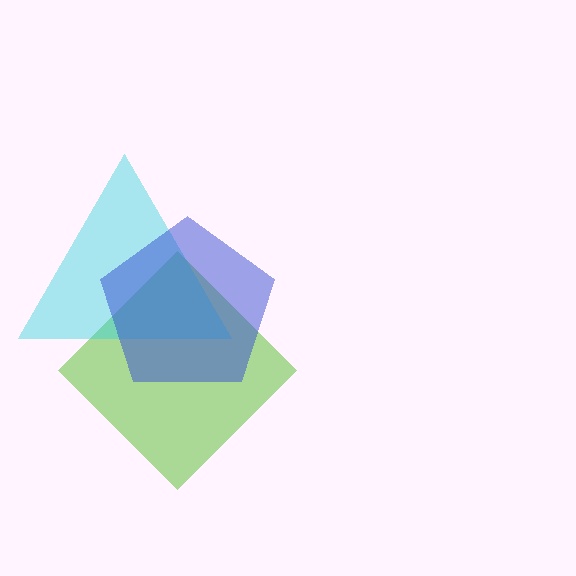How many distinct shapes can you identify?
There are 3 distinct shapes: a lime diamond, a cyan triangle, a blue pentagon.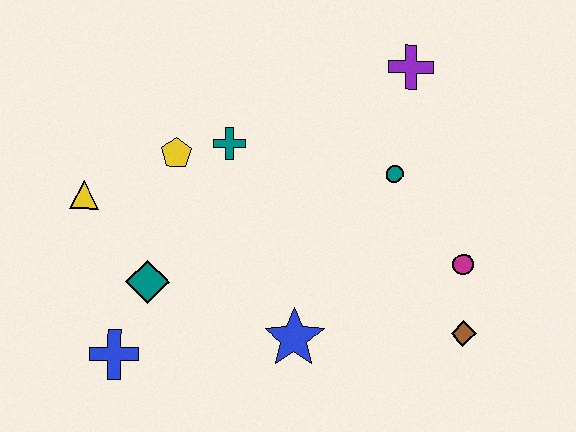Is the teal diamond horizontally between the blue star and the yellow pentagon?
No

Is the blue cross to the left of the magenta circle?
Yes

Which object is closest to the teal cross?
The yellow pentagon is closest to the teal cross.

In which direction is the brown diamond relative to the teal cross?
The brown diamond is to the right of the teal cross.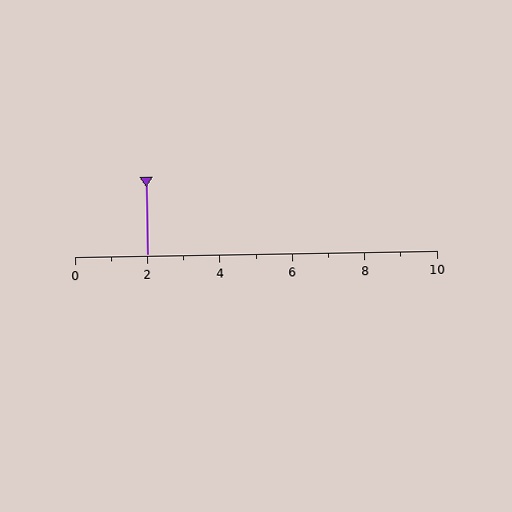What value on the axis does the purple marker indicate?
The marker indicates approximately 2.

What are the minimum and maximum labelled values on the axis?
The axis runs from 0 to 10.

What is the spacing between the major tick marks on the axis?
The major ticks are spaced 2 apart.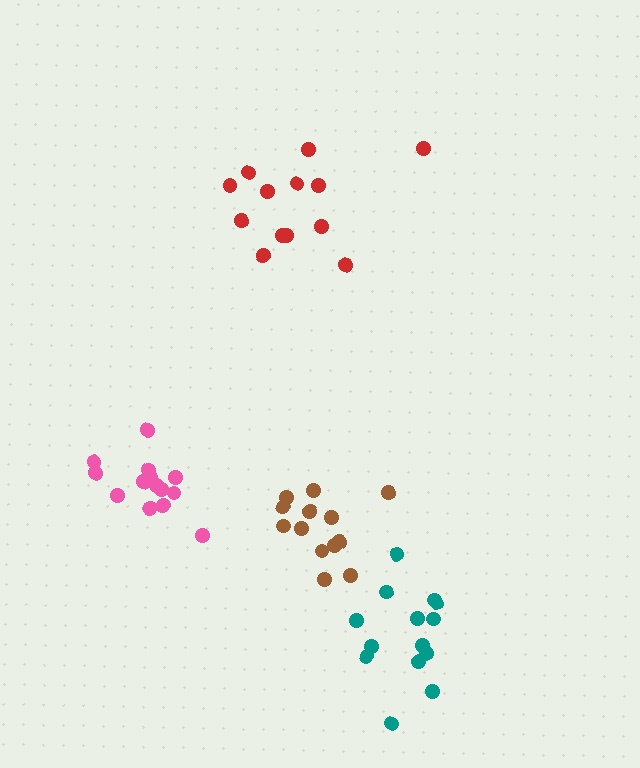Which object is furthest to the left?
The pink cluster is leftmost.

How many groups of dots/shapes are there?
There are 4 groups.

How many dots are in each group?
Group 1: 14 dots, Group 2: 13 dots, Group 3: 14 dots, Group 4: 13 dots (54 total).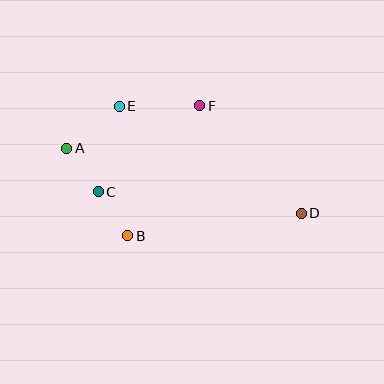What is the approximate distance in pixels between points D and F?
The distance between D and F is approximately 148 pixels.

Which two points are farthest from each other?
Points A and D are farthest from each other.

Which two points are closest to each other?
Points B and C are closest to each other.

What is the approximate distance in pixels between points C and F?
The distance between C and F is approximately 133 pixels.